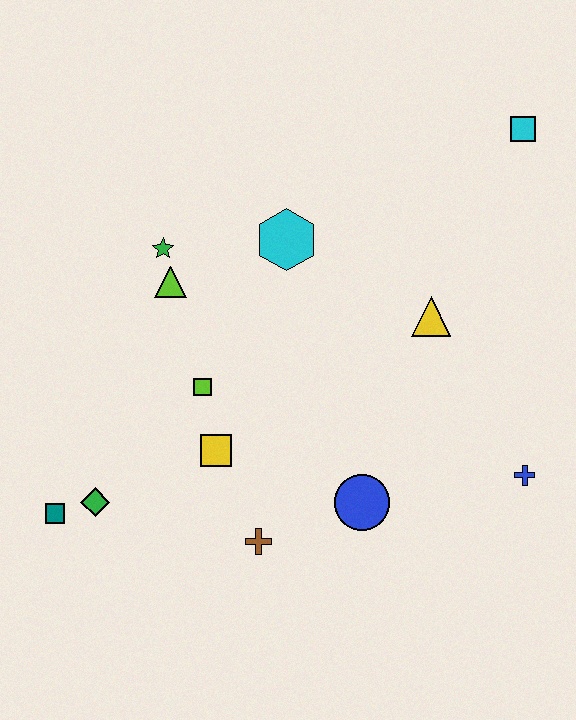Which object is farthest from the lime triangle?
The blue cross is farthest from the lime triangle.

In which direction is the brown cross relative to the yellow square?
The brown cross is below the yellow square.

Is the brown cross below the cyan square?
Yes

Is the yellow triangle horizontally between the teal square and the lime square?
No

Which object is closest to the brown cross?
The yellow square is closest to the brown cross.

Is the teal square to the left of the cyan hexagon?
Yes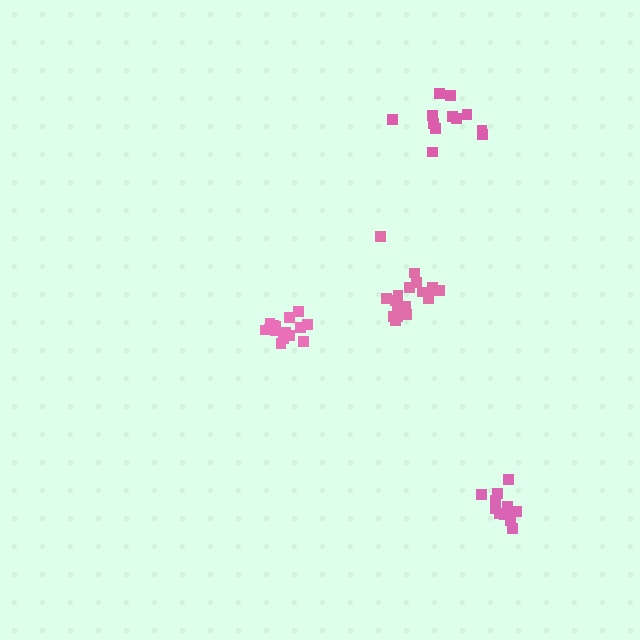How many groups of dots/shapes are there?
There are 4 groups.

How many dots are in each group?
Group 1: 15 dots, Group 2: 13 dots, Group 3: 18 dots, Group 4: 12 dots (58 total).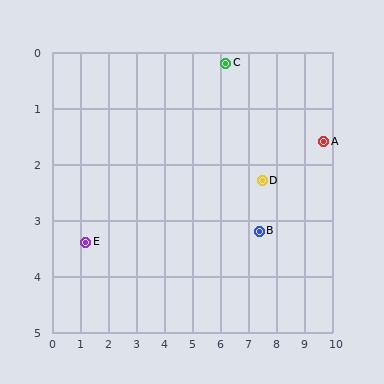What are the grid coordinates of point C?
Point C is at approximately (6.2, 0.2).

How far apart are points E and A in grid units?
Points E and A are about 8.7 grid units apart.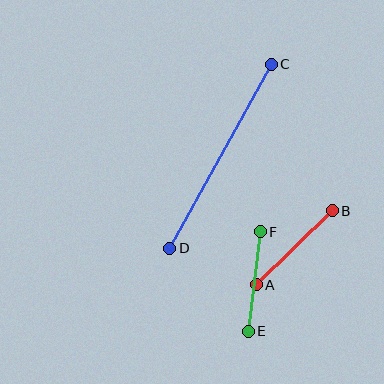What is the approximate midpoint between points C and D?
The midpoint is at approximately (221, 156) pixels.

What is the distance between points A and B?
The distance is approximately 106 pixels.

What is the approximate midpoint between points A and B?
The midpoint is at approximately (294, 248) pixels.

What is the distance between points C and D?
The distance is approximately 210 pixels.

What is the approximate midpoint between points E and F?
The midpoint is at approximately (254, 282) pixels.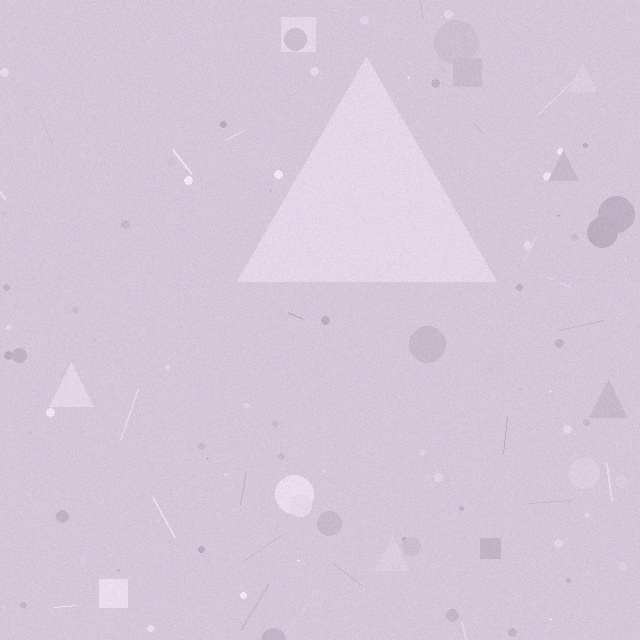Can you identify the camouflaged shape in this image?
The camouflaged shape is a triangle.